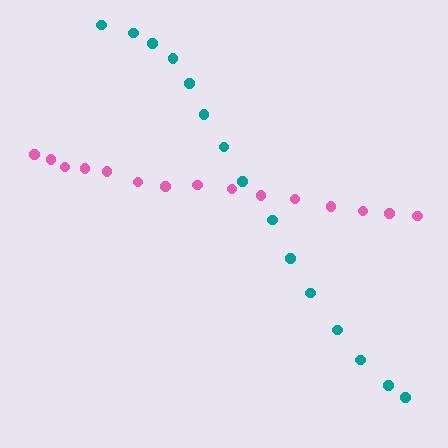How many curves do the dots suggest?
There are 2 distinct paths.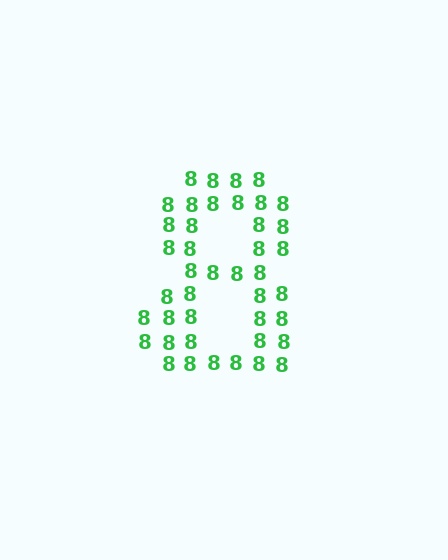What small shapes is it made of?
It is made of small digit 8's.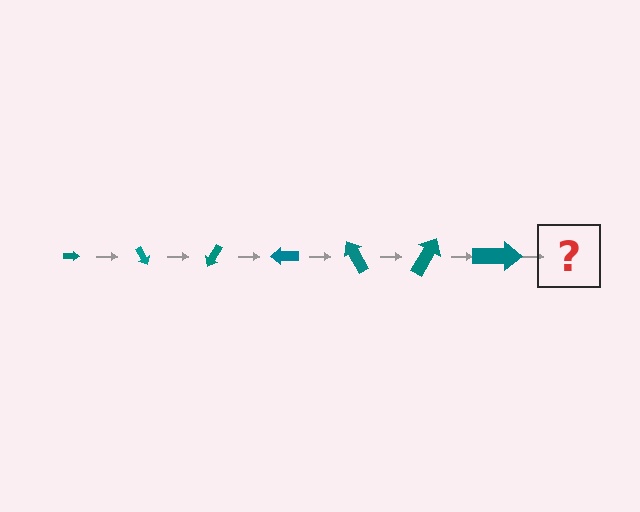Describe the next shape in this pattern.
It should be an arrow, larger than the previous one and rotated 420 degrees from the start.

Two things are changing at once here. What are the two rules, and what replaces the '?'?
The two rules are that the arrow grows larger each step and it rotates 60 degrees each step. The '?' should be an arrow, larger than the previous one and rotated 420 degrees from the start.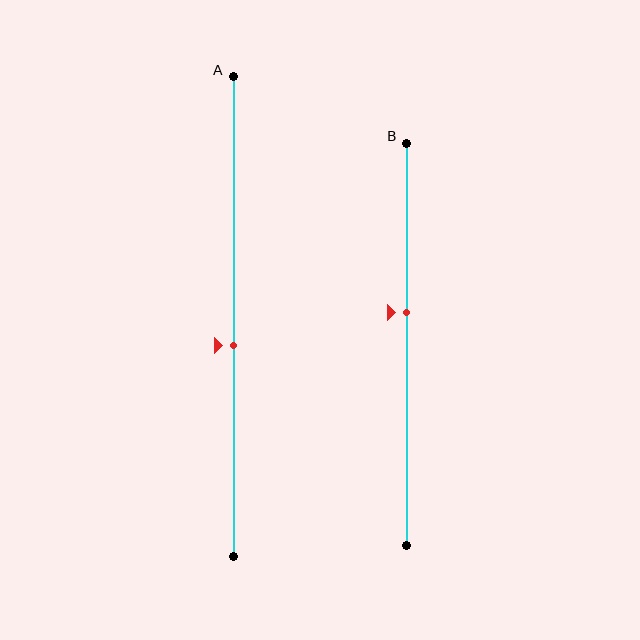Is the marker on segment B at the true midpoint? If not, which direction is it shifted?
No, the marker on segment B is shifted upward by about 8% of the segment length.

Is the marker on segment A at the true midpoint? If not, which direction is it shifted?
No, the marker on segment A is shifted downward by about 6% of the segment length.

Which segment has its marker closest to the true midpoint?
Segment A has its marker closest to the true midpoint.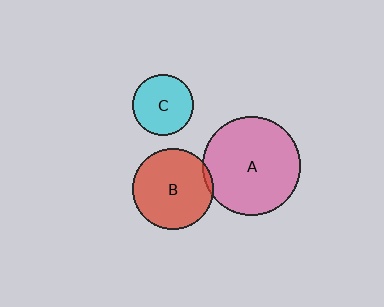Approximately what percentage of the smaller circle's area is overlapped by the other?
Approximately 5%.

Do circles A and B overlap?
Yes.